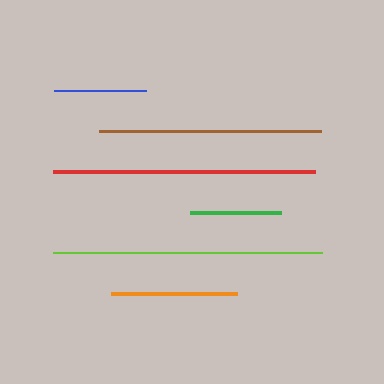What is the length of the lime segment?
The lime segment is approximately 269 pixels long.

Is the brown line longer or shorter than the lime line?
The lime line is longer than the brown line.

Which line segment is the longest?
The lime line is the longest at approximately 269 pixels.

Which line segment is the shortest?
The green line is the shortest at approximately 91 pixels.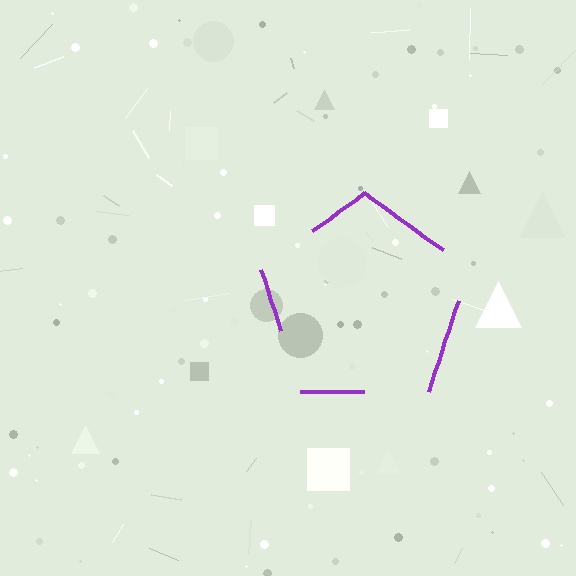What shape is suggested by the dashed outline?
The dashed outline suggests a pentagon.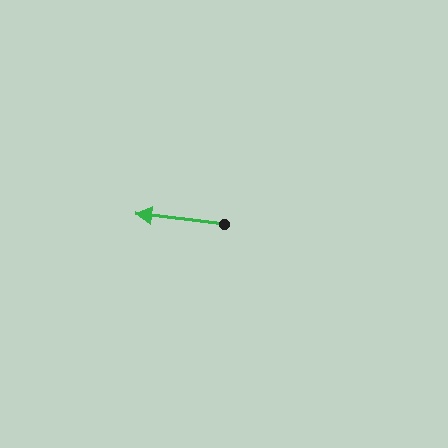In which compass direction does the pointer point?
West.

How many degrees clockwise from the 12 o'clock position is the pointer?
Approximately 277 degrees.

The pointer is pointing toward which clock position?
Roughly 9 o'clock.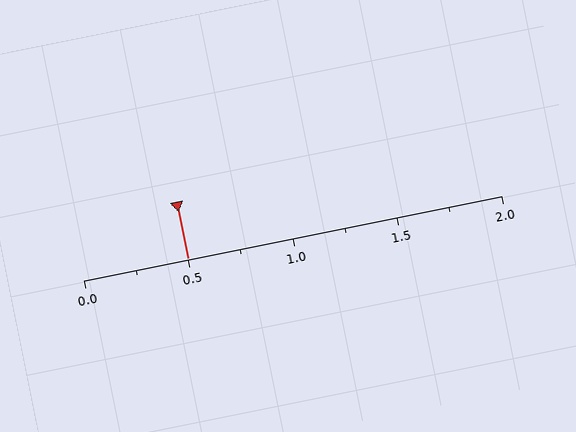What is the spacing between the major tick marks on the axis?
The major ticks are spaced 0.5 apart.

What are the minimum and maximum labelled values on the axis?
The axis runs from 0.0 to 2.0.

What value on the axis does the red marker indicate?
The marker indicates approximately 0.5.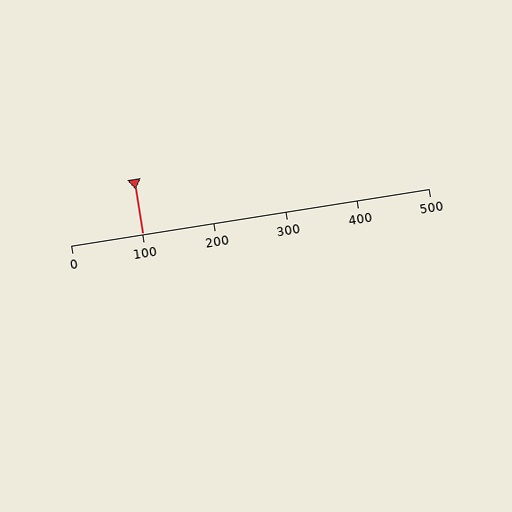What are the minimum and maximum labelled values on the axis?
The axis runs from 0 to 500.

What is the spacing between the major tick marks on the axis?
The major ticks are spaced 100 apart.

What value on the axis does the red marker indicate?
The marker indicates approximately 100.